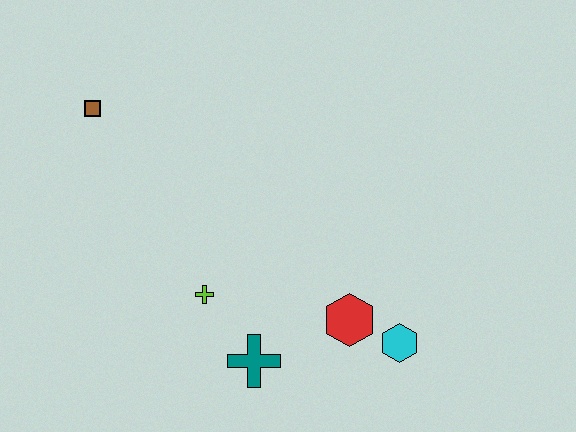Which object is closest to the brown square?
The lime cross is closest to the brown square.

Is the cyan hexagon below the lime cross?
Yes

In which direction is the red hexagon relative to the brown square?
The red hexagon is to the right of the brown square.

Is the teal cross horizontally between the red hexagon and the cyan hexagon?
No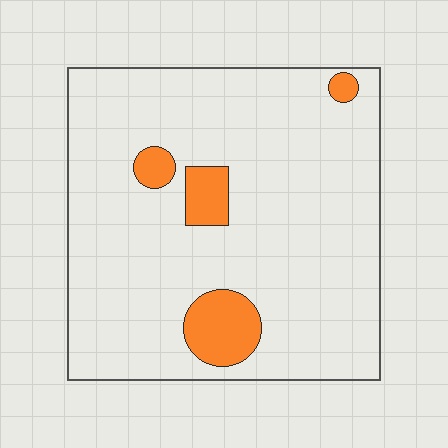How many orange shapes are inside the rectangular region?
4.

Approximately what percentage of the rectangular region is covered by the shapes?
Approximately 10%.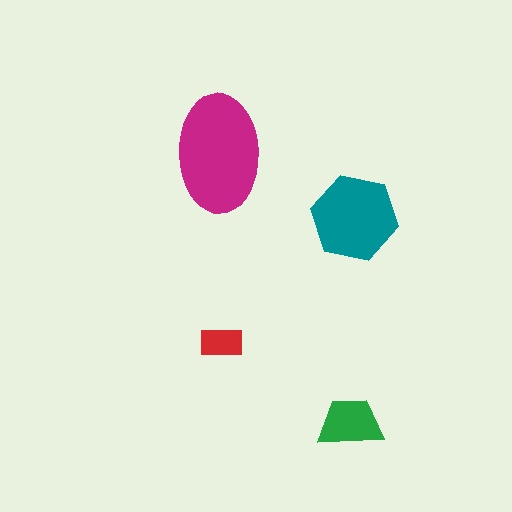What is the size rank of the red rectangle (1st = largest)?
4th.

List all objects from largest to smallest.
The magenta ellipse, the teal hexagon, the green trapezoid, the red rectangle.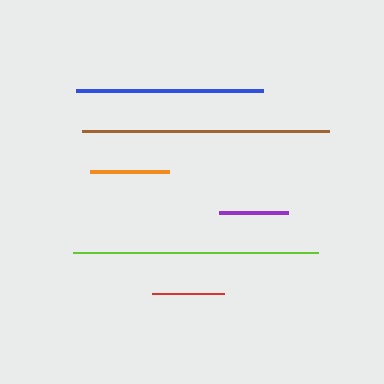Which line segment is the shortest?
The purple line is the shortest at approximately 70 pixels.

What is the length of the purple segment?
The purple segment is approximately 70 pixels long.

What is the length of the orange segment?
The orange segment is approximately 79 pixels long.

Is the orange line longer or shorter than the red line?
The orange line is longer than the red line.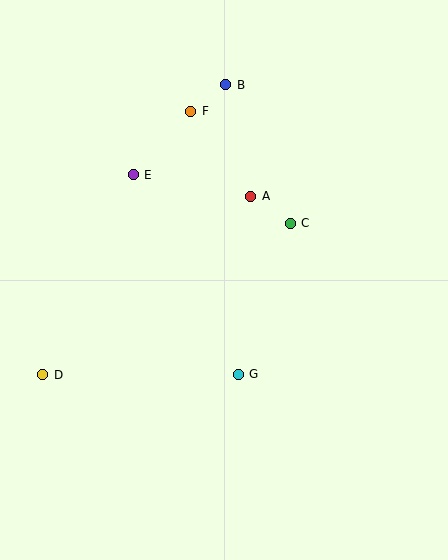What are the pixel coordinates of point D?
Point D is at (43, 375).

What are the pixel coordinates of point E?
Point E is at (133, 175).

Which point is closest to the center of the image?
Point C at (290, 223) is closest to the center.